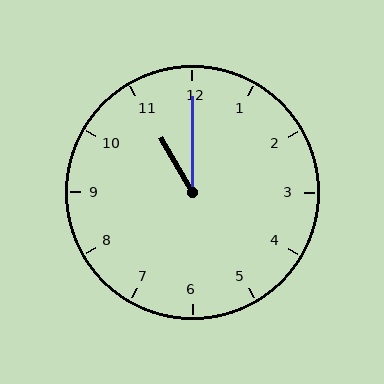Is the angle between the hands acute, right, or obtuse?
It is acute.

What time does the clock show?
11:00.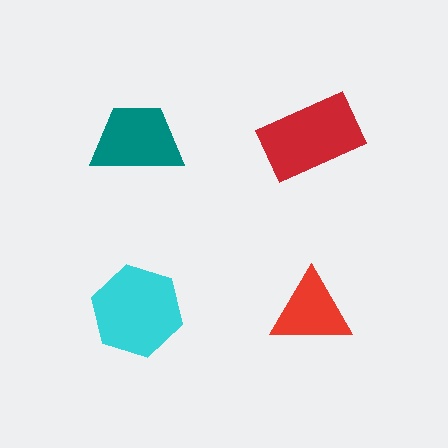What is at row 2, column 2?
A red triangle.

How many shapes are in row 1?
2 shapes.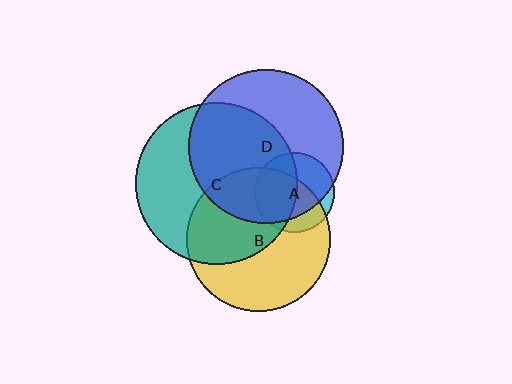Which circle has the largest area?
Circle C (teal).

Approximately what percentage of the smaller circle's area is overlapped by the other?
Approximately 55%.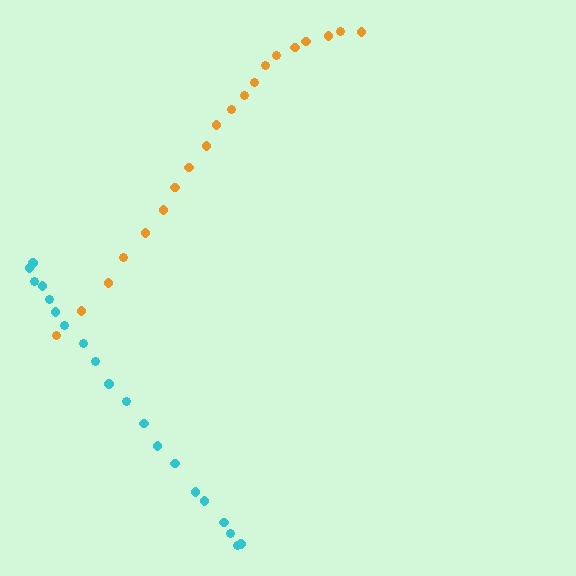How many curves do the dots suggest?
There are 2 distinct paths.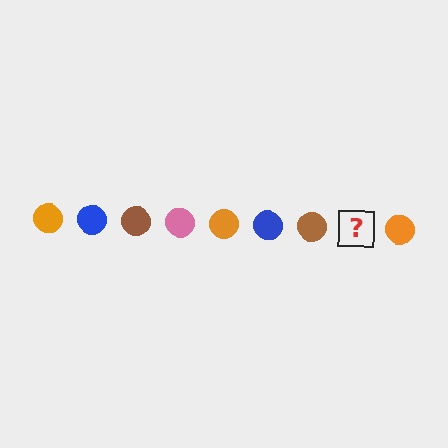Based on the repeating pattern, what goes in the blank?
The blank should be a pink circle.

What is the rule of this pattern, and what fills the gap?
The rule is that the pattern cycles through orange, blue, brown, pink circles. The gap should be filled with a pink circle.